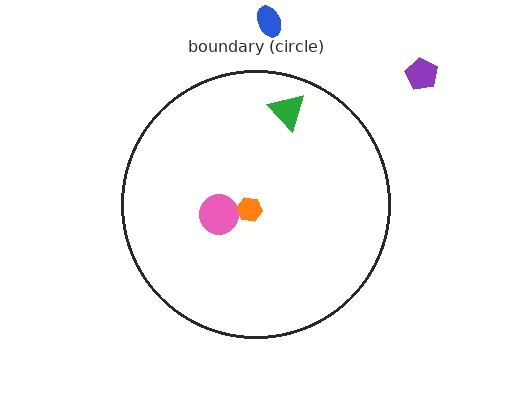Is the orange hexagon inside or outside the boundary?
Inside.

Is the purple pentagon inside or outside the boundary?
Outside.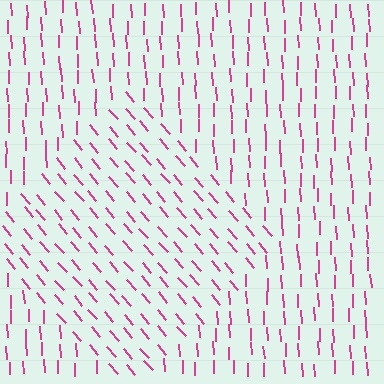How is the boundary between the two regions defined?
The boundary is defined purely by a change in line orientation (approximately 37 degrees difference). All lines are the same color and thickness.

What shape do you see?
I see a diamond.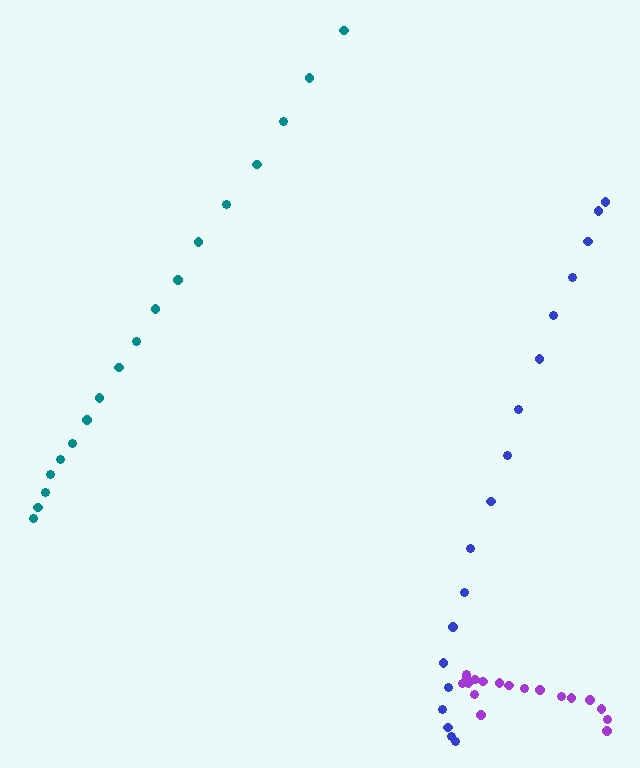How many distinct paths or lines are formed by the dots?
There are 3 distinct paths.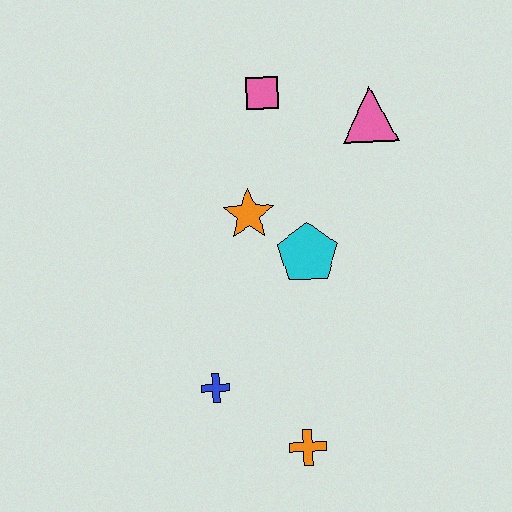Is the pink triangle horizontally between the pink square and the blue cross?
No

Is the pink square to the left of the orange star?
No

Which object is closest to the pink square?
The pink triangle is closest to the pink square.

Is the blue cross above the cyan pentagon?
No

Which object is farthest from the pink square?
The orange cross is farthest from the pink square.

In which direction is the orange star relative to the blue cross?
The orange star is above the blue cross.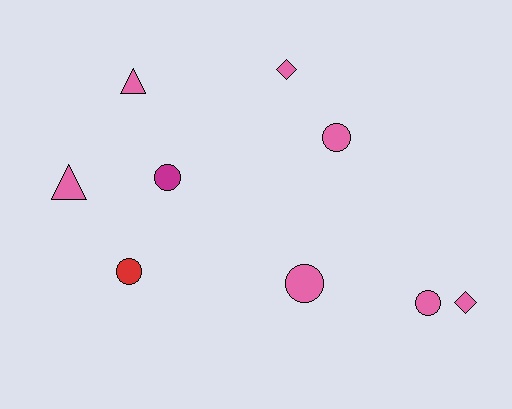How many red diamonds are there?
There are no red diamonds.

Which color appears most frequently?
Pink, with 7 objects.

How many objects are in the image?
There are 9 objects.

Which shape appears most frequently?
Circle, with 5 objects.